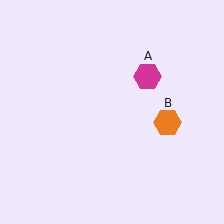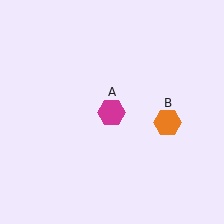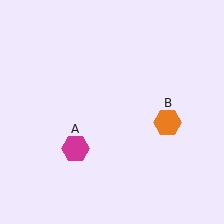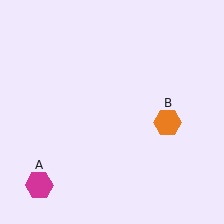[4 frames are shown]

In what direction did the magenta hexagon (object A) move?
The magenta hexagon (object A) moved down and to the left.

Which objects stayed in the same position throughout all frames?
Orange hexagon (object B) remained stationary.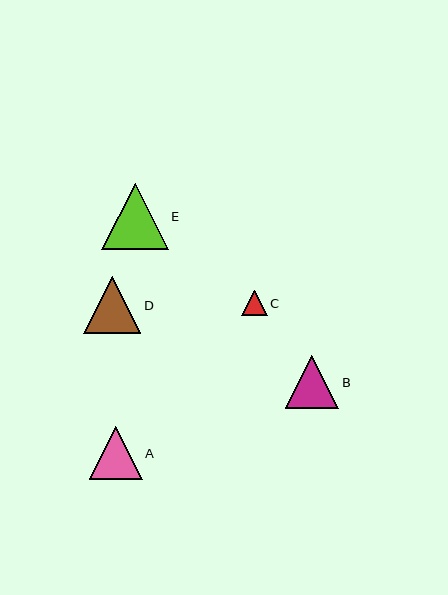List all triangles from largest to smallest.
From largest to smallest: E, D, B, A, C.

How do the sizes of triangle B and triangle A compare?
Triangle B and triangle A are approximately the same size.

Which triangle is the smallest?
Triangle C is the smallest with a size of approximately 25 pixels.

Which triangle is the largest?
Triangle E is the largest with a size of approximately 66 pixels.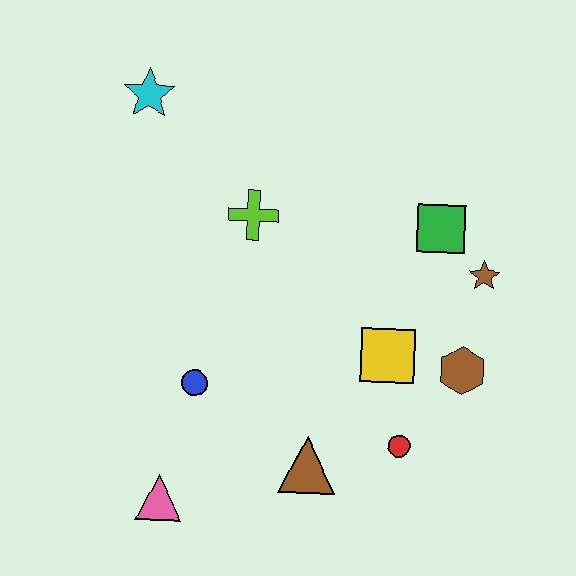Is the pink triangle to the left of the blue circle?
Yes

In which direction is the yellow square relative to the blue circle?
The yellow square is to the right of the blue circle.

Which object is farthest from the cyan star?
The red circle is farthest from the cyan star.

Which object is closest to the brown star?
The green square is closest to the brown star.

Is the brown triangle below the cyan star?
Yes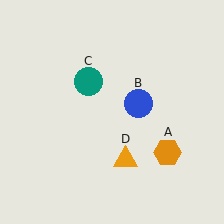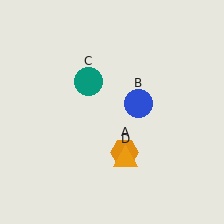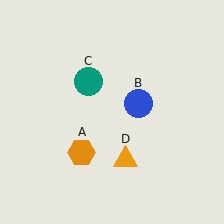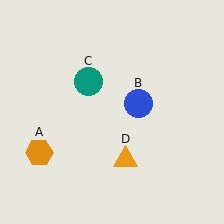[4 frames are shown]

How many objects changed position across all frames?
1 object changed position: orange hexagon (object A).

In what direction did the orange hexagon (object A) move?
The orange hexagon (object A) moved left.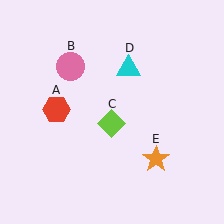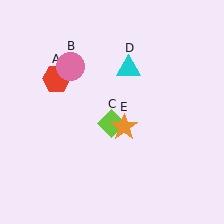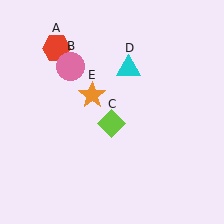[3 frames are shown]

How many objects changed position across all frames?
2 objects changed position: red hexagon (object A), orange star (object E).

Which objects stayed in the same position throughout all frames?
Pink circle (object B) and lime diamond (object C) and cyan triangle (object D) remained stationary.